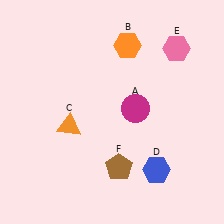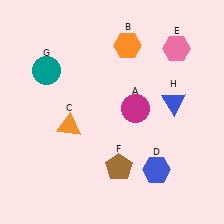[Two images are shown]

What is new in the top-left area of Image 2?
A teal circle (G) was added in the top-left area of Image 2.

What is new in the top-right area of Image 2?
A blue triangle (H) was added in the top-right area of Image 2.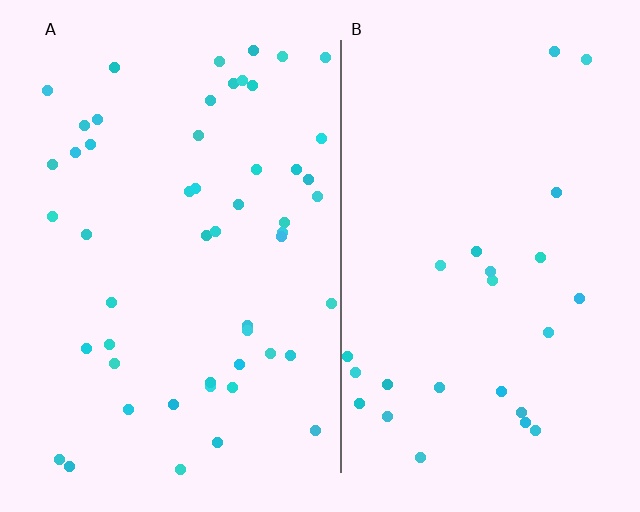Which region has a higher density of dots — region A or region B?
A (the left).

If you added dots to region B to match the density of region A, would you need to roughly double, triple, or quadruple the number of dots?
Approximately double.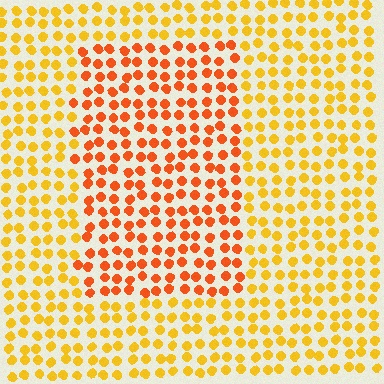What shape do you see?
I see a rectangle.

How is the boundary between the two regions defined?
The boundary is defined purely by a slight shift in hue (about 31 degrees). Spacing, size, and orientation are identical on both sides.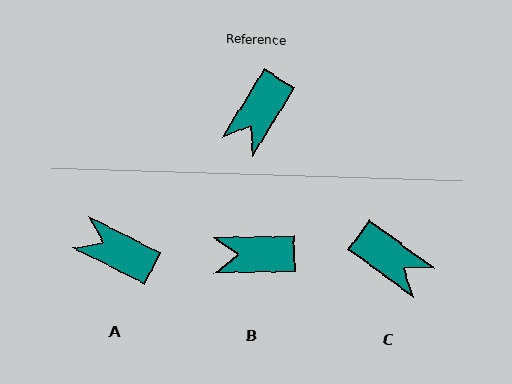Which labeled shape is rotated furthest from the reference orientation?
A, about 85 degrees away.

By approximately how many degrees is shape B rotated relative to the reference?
Approximately 58 degrees clockwise.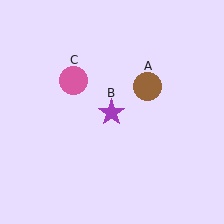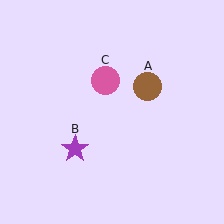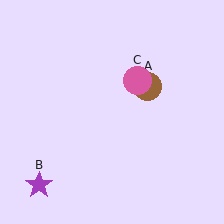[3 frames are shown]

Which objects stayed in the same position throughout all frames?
Brown circle (object A) remained stationary.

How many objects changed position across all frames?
2 objects changed position: purple star (object B), pink circle (object C).